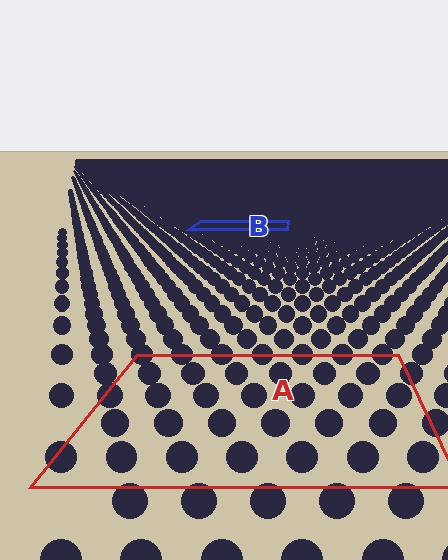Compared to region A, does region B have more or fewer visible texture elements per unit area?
Region B has more texture elements per unit area — they are packed more densely because it is farther away.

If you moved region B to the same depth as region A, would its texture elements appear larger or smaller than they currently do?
They would appear larger. At a closer depth, the same texture elements are projected at a bigger on-screen size.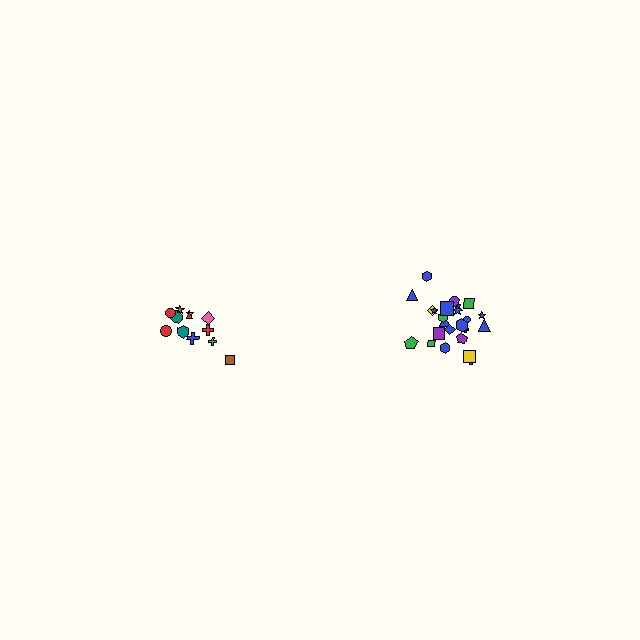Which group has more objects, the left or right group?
The right group.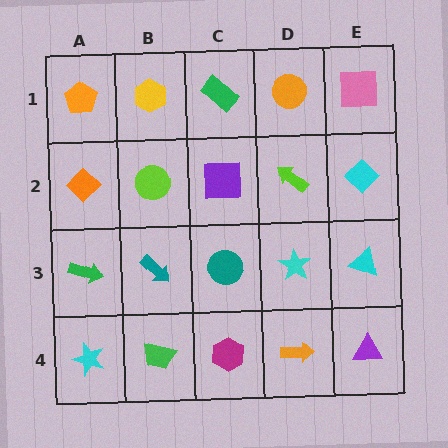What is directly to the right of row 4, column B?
A magenta hexagon.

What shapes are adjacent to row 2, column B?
A yellow hexagon (row 1, column B), a teal arrow (row 3, column B), an orange diamond (row 2, column A), a purple square (row 2, column C).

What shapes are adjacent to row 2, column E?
A pink square (row 1, column E), a cyan triangle (row 3, column E), a lime arrow (row 2, column D).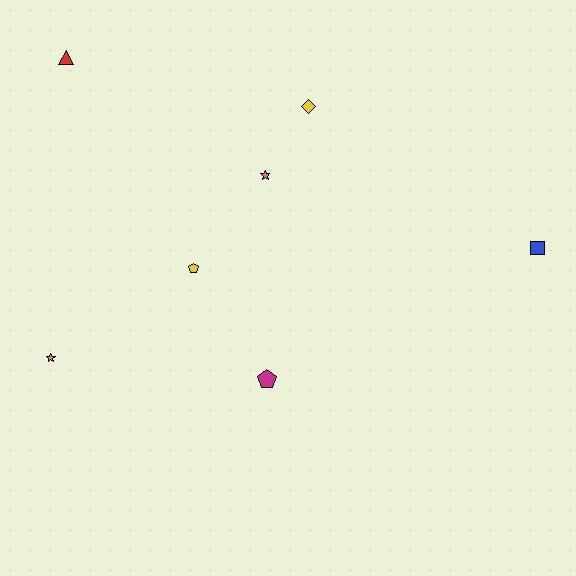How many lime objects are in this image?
There are no lime objects.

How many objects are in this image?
There are 7 objects.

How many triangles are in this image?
There is 1 triangle.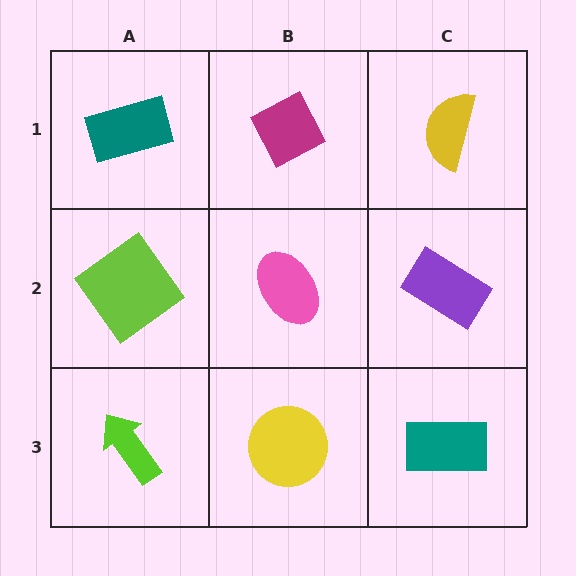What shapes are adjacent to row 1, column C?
A purple rectangle (row 2, column C), a magenta diamond (row 1, column B).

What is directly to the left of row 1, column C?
A magenta diamond.